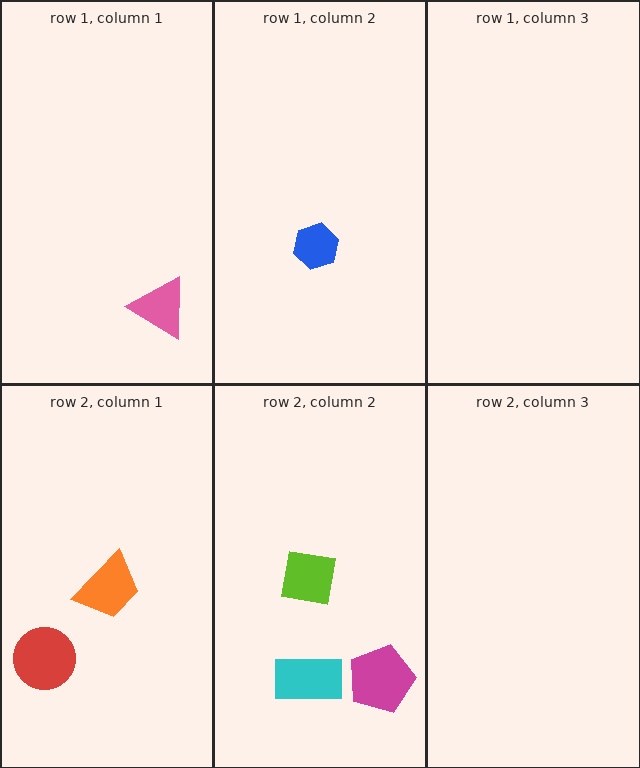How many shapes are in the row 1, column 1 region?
1.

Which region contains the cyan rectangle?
The row 2, column 2 region.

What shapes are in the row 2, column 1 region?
The orange trapezoid, the red circle.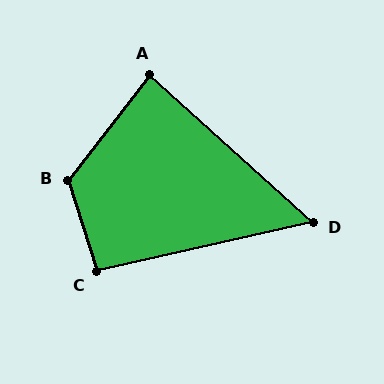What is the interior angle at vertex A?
Approximately 86 degrees (approximately right).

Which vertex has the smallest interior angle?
D, at approximately 55 degrees.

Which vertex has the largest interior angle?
B, at approximately 125 degrees.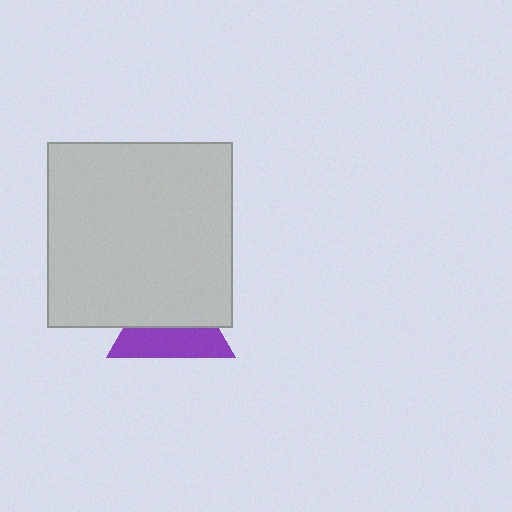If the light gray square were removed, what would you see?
You would see the complete purple triangle.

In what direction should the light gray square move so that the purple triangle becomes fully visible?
The light gray square should move up. That is the shortest direction to clear the overlap and leave the purple triangle fully visible.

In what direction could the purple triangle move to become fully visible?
The purple triangle could move down. That would shift it out from behind the light gray square entirely.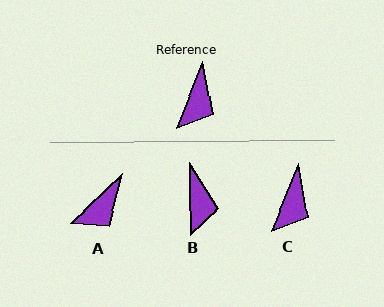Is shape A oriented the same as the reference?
No, it is off by about 25 degrees.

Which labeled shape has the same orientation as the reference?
C.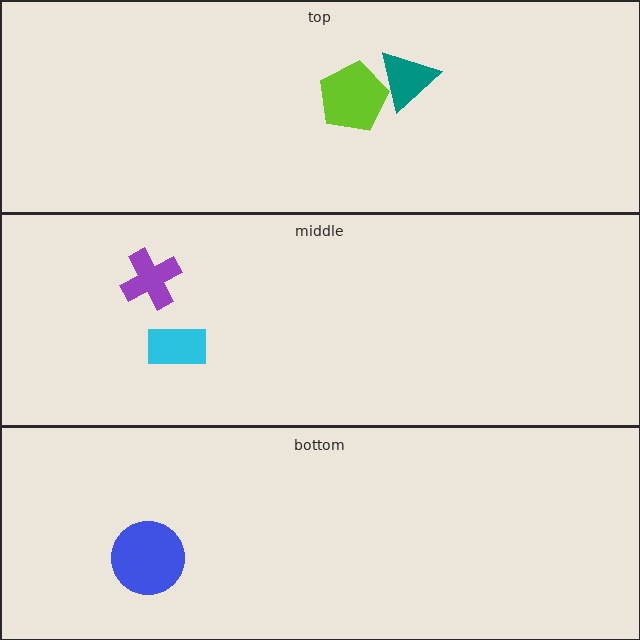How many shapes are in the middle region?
2.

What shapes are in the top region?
The lime pentagon, the teal triangle.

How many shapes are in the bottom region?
1.